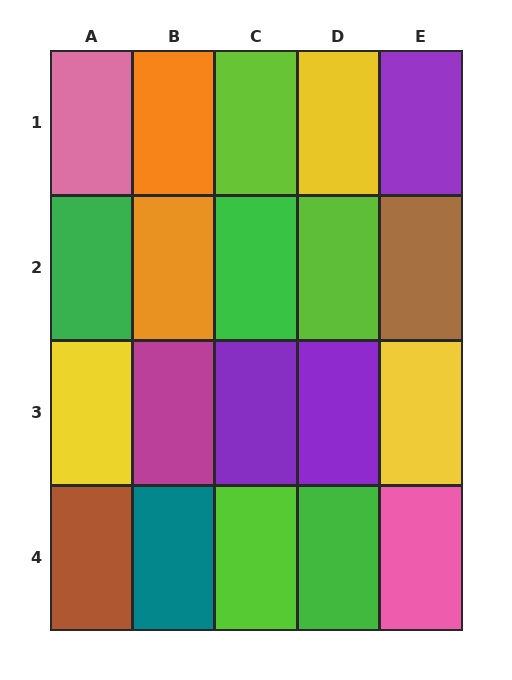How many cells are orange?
2 cells are orange.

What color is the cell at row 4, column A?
Brown.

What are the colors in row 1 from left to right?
Pink, orange, lime, yellow, purple.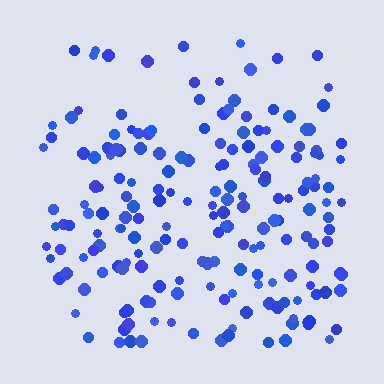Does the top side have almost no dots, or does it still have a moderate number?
Still a moderate number, just noticeably fewer than the bottom.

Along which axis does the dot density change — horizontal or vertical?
Vertical.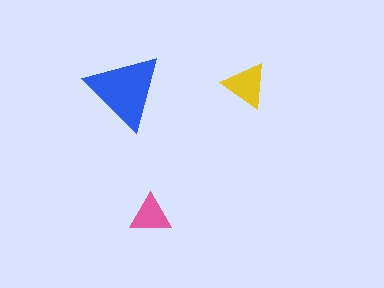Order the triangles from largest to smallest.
the blue one, the yellow one, the pink one.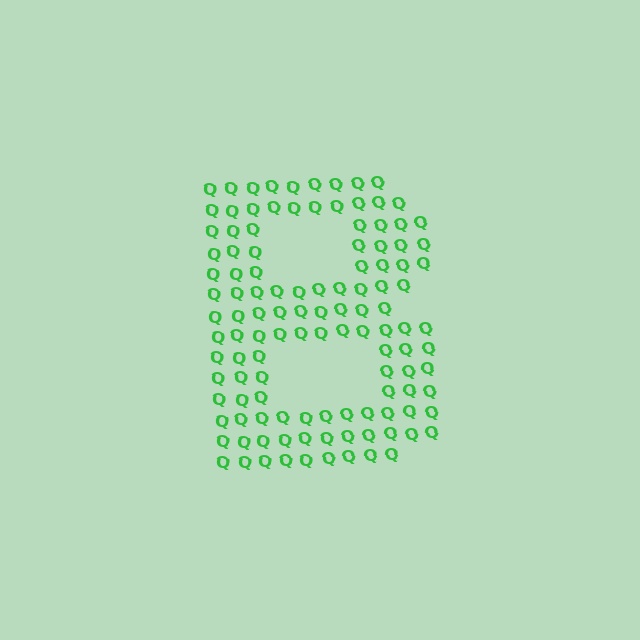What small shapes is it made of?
It is made of small letter Q's.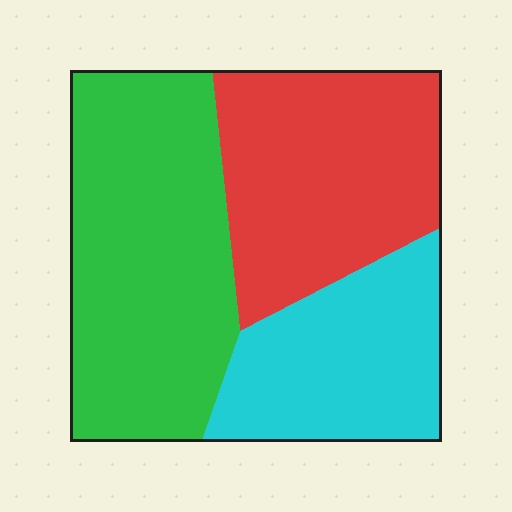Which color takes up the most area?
Green, at roughly 40%.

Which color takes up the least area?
Cyan, at roughly 25%.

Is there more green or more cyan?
Green.